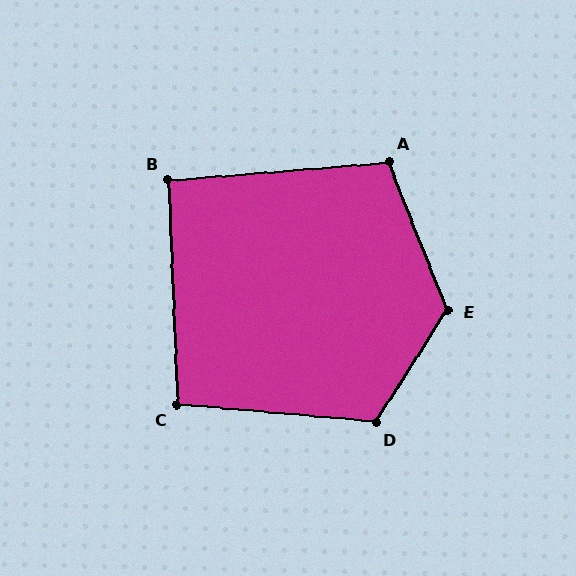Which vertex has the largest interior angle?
E, at approximately 126 degrees.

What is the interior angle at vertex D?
Approximately 117 degrees (obtuse).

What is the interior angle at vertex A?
Approximately 107 degrees (obtuse).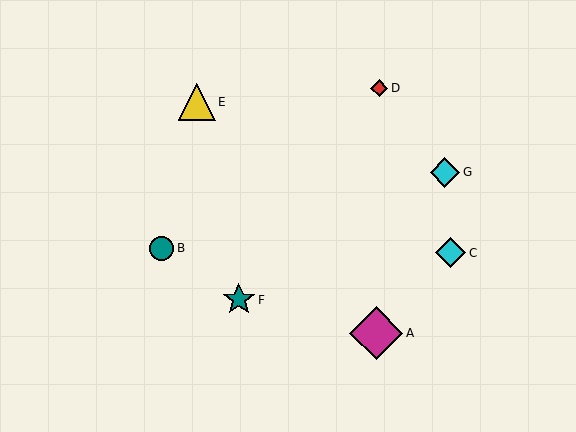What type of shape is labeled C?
Shape C is a cyan diamond.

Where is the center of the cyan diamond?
The center of the cyan diamond is at (445, 172).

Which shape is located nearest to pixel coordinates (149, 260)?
The teal circle (labeled B) at (162, 248) is nearest to that location.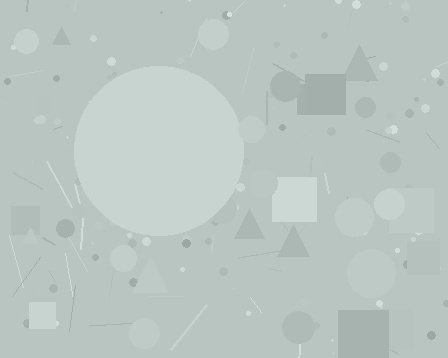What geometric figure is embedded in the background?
A circle is embedded in the background.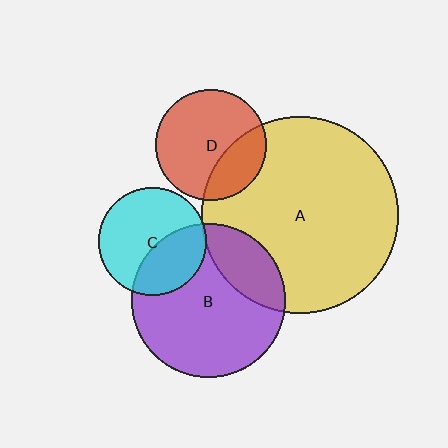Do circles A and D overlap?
Yes.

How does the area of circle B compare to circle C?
Approximately 2.0 times.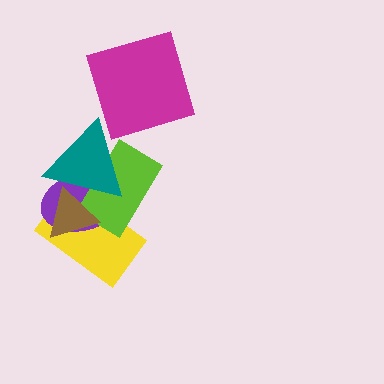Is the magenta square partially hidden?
No, no other shape covers it.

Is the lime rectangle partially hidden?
Yes, it is partially covered by another shape.